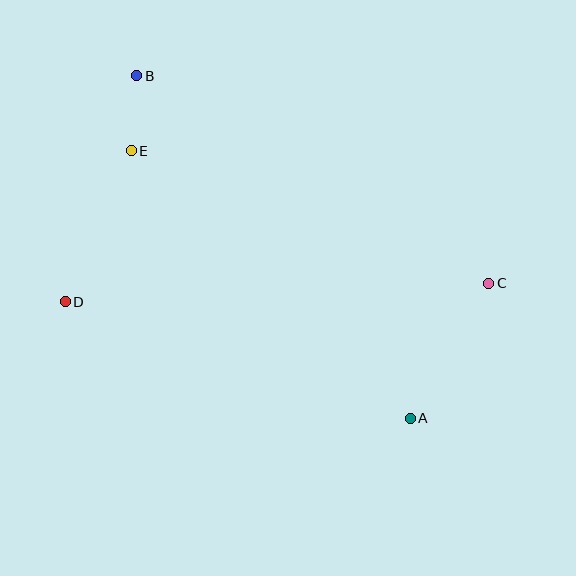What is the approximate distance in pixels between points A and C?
The distance between A and C is approximately 156 pixels.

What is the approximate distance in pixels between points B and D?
The distance between B and D is approximately 237 pixels.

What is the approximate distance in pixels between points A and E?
The distance between A and E is approximately 387 pixels.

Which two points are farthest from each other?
Points A and B are farthest from each other.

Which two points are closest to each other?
Points B and E are closest to each other.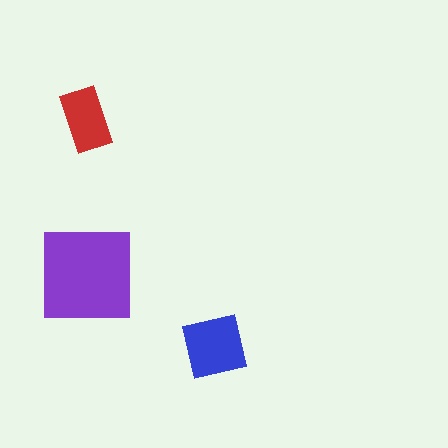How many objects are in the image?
There are 3 objects in the image.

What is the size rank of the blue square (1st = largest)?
2nd.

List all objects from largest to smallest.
The purple square, the blue square, the red rectangle.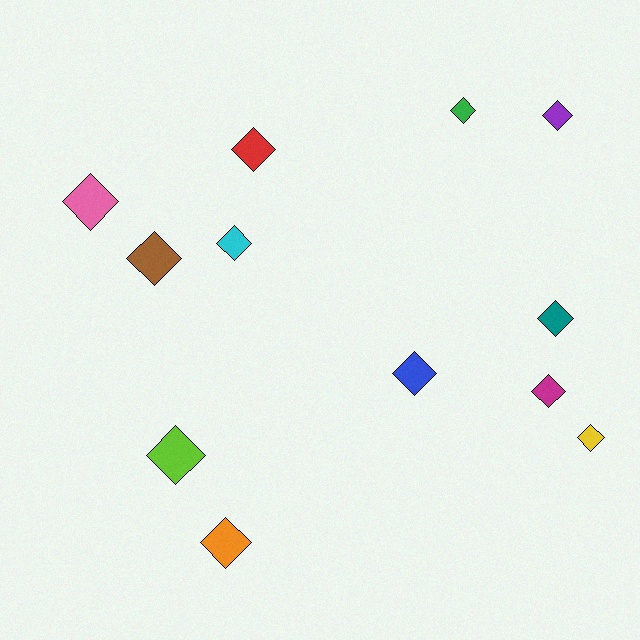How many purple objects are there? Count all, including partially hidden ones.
There is 1 purple object.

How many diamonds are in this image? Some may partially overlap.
There are 12 diamonds.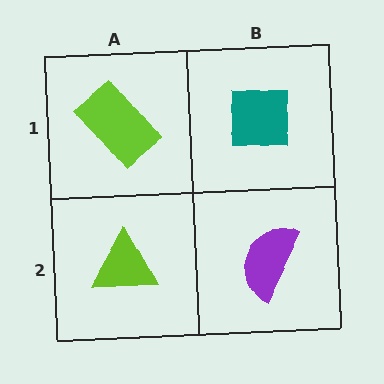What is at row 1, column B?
A teal square.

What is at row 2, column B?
A purple semicircle.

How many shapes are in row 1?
2 shapes.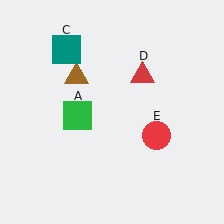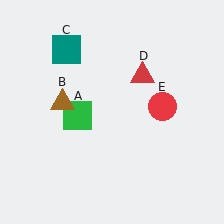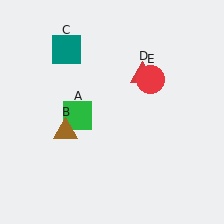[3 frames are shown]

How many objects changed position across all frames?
2 objects changed position: brown triangle (object B), red circle (object E).